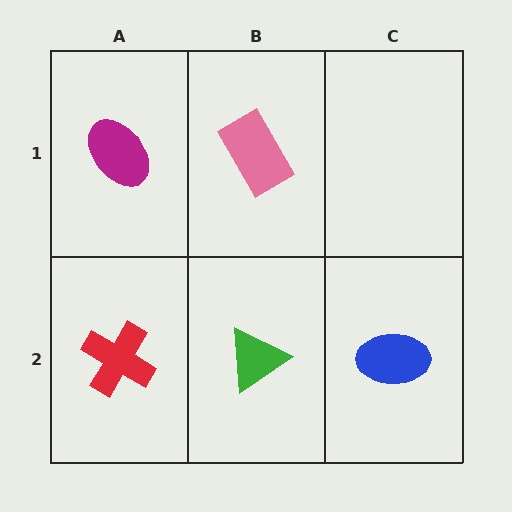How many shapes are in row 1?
2 shapes.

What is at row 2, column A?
A red cross.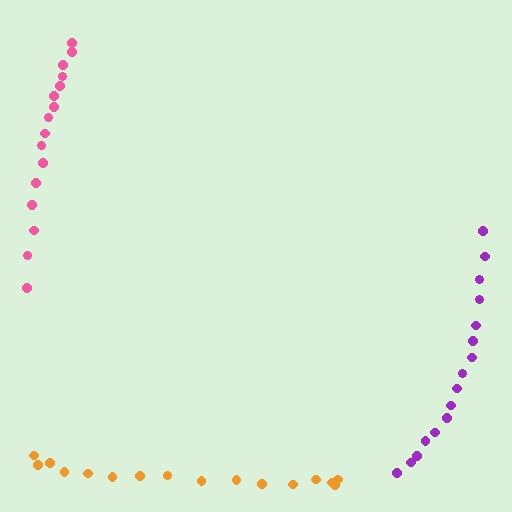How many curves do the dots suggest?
There are 3 distinct paths.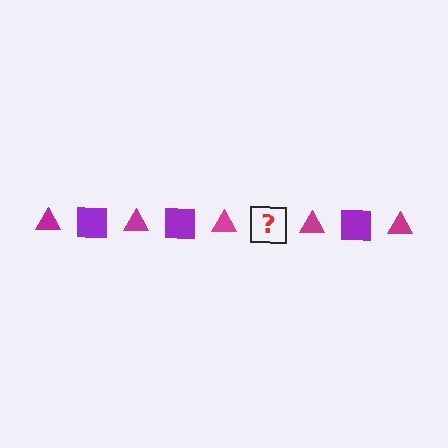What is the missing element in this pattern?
The missing element is a purple square.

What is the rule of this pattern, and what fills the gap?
The rule is that the pattern alternates between magenta triangle and purple square. The gap should be filled with a purple square.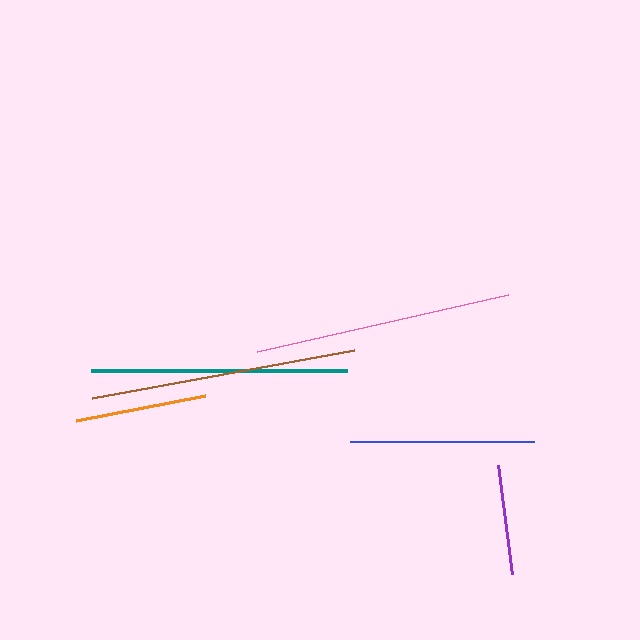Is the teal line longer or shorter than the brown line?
The brown line is longer than the teal line.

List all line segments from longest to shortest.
From longest to shortest: brown, pink, teal, blue, orange, purple.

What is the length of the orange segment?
The orange segment is approximately 132 pixels long.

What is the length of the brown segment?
The brown segment is approximately 266 pixels long.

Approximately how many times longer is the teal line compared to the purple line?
The teal line is approximately 2.3 times the length of the purple line.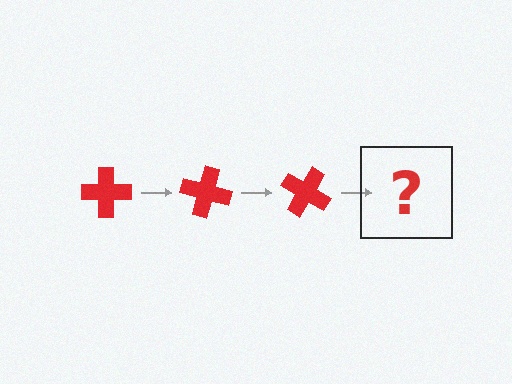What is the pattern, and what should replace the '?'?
The pattern is that the cross rotates 15 degrees each step. The '?' should be a red cross rotated 45 degrees.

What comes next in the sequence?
The next element should be a red cross rotated 45 degrees.